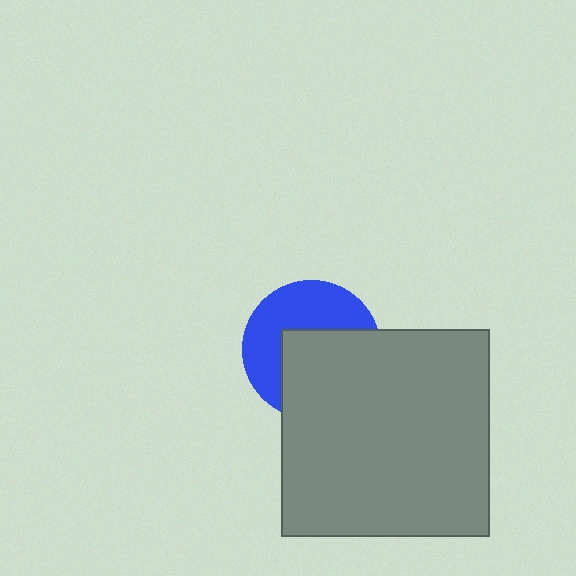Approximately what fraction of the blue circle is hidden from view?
Roughly 51% of the blue circle is hidden behind the gray square.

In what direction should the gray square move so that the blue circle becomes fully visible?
The gray square should move toward the lower-right. That is the shortest direction to clear the overlap and leave the blue circle fully visible.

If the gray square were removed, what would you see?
You would see the complete blue circle.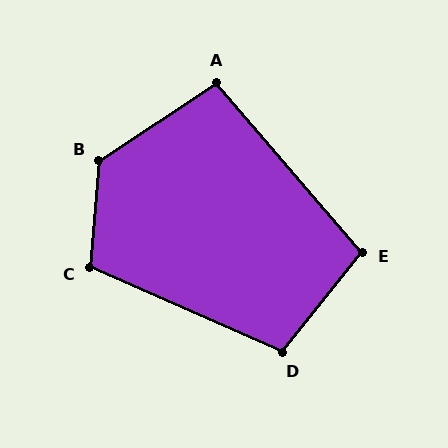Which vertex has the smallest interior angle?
A, at approximately 98 degrees.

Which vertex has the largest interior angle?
B, at approximately 127 degrees.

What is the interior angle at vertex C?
Approximately 109 degrees (obtuse).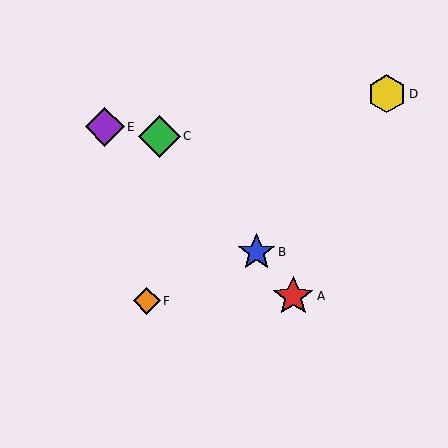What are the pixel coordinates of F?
Object F is at (147, 301).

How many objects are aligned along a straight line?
3 objects (A, B, C) are aligned along a straight line.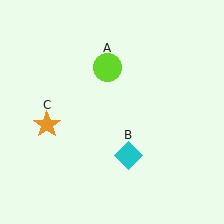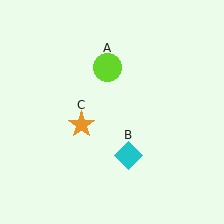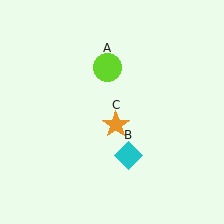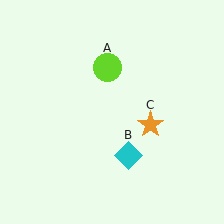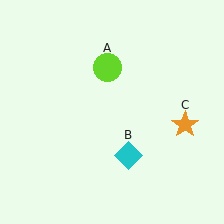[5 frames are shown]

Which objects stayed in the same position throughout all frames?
Lime circle (object A) and cyan diamond (object B) remained stationary.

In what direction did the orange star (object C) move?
The orange star (object C) moved right.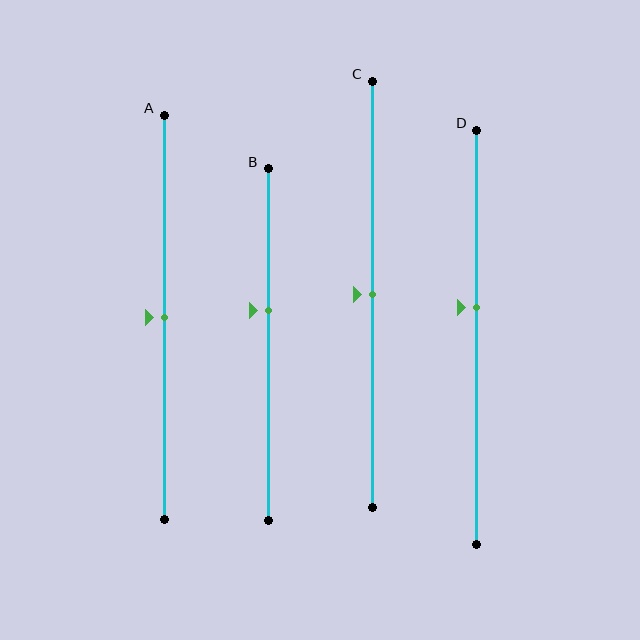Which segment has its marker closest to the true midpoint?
Segment A has its marker closest to the true midpoint.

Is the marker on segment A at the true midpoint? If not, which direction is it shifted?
Yes, the marker on segment A is at the true midpoint.